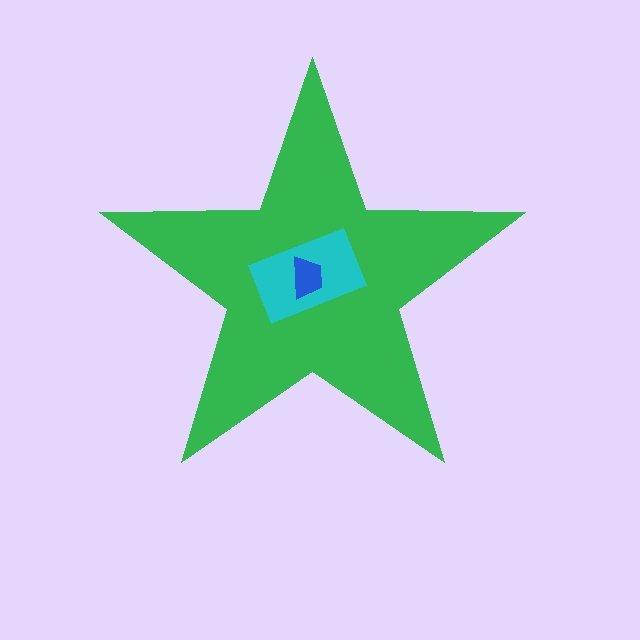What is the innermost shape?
The blue trapezoid.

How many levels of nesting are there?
3.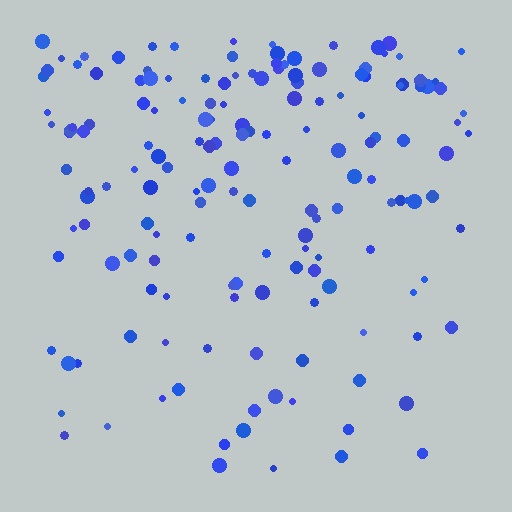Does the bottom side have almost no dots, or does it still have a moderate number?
Still a moderate number, just noticeably fewer than the top.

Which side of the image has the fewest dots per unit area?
The bottom.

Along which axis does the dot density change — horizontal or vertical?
Vertical.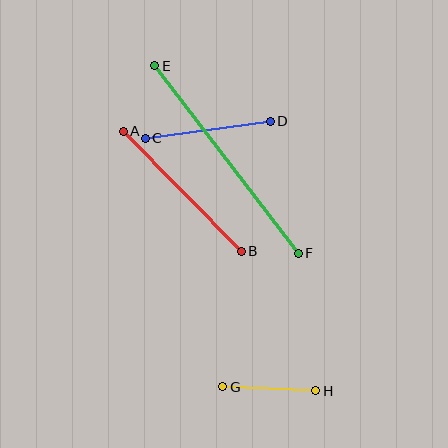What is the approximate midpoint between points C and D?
The midpoint is at approximately (208, 130) pixels.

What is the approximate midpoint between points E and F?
The midpoint is at approximately (227, 160) pixels.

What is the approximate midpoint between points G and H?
The midpoint is at approximately (269, 389) pixels.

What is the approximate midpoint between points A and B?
The midpoint is at approximately (182, 191) pixels.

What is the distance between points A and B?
The distance is approximately 168 pixels.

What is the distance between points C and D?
The distance is approximately 126 pixels.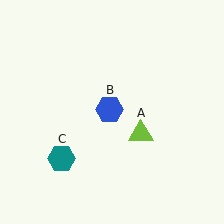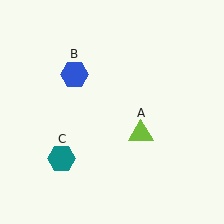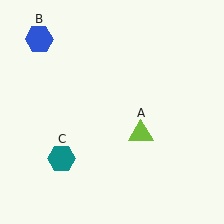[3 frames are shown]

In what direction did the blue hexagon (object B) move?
The blue hexagon (object B) moved up and to the left.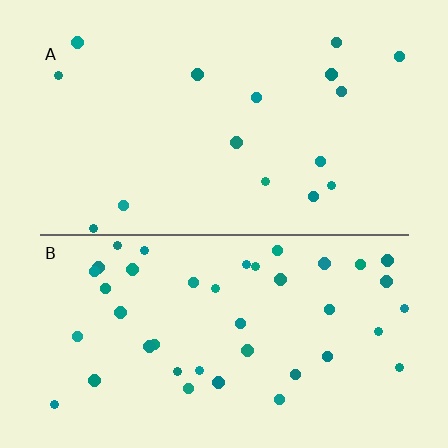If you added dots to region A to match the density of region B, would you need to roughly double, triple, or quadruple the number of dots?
Approximately triple.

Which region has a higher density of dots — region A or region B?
B (the bottom).